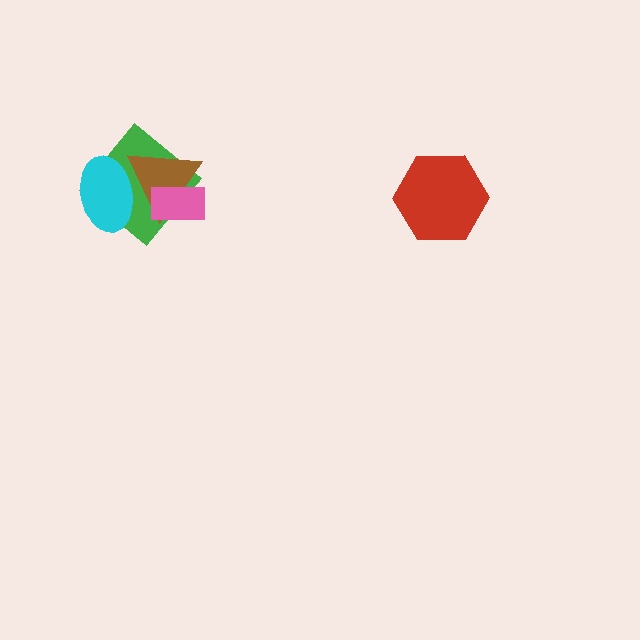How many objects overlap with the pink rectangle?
2 objects overlap with the pink rectangle.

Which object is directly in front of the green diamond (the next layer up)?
The cyan ellipse is directly in front of the green diamond.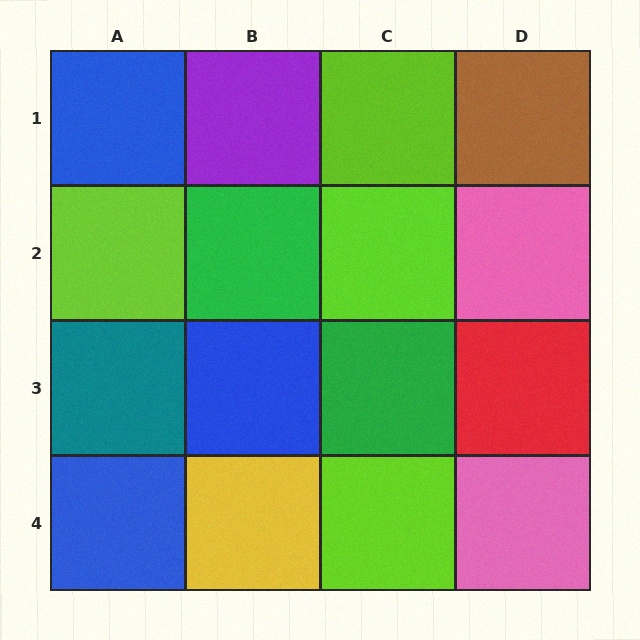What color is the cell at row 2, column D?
Pink.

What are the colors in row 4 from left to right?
Blue, yellow, lime, pink.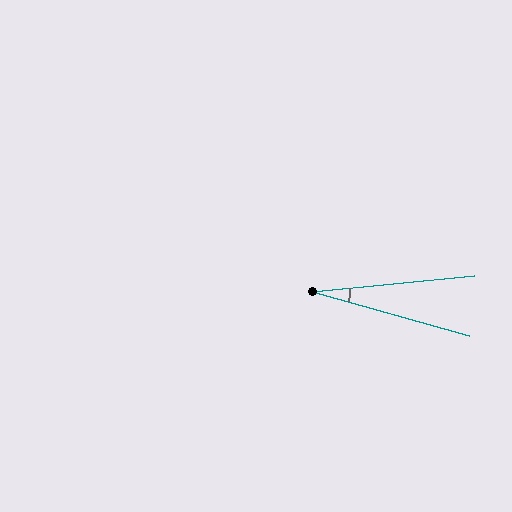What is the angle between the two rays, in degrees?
Approximately 21 degrees.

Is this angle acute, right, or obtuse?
It is acute.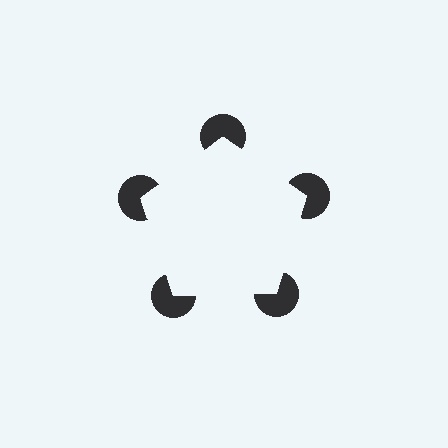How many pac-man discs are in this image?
There are 5 — one at each vertex of the illusory pentagon.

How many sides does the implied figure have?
5 sides.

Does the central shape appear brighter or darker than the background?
It typically appears slightly brighter than the background, even though no actual brightness change is drawn.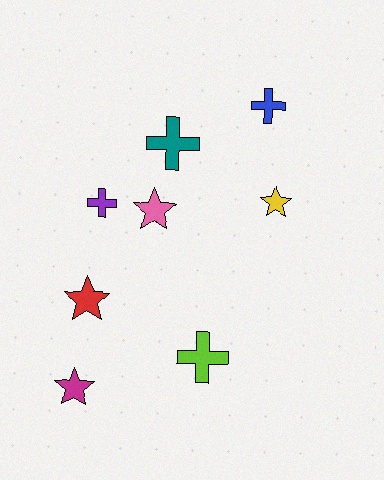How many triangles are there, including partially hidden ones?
There are no triangles.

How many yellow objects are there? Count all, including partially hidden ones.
There is 1 yellow object.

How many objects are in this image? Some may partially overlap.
There are 8 objects.